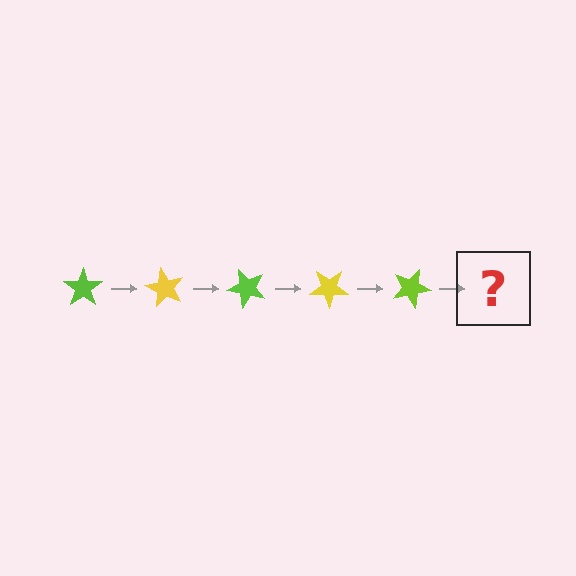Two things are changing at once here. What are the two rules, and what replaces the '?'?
The two rules are that it rotates 60 degrees each step and the color cycles through lime and yellow. The '?' should be a yellow star, rotated 300 degrees from the start.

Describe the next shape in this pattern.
It should be a yellow star, rotated 300 degrees from the start.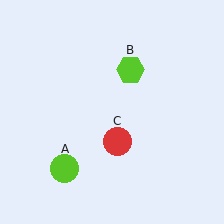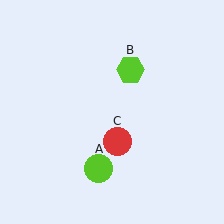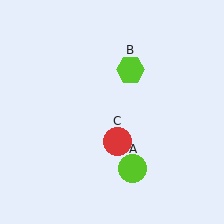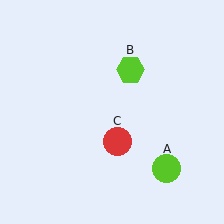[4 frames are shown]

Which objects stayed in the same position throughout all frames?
Lime hexagon (object B) and red circle (object C) remained stationary.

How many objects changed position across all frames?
1 object changed position: lime circle (object A).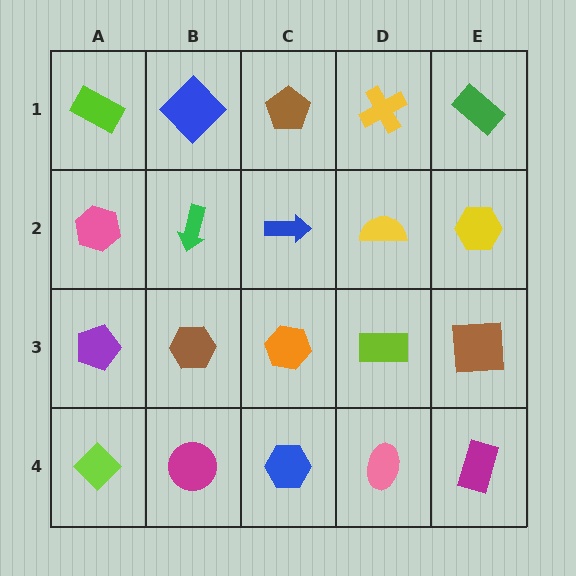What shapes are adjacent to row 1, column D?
A yellow semicircle (row 2, column D), a brown pentagon (row 1, column C), a green rectangle (row 1, column E).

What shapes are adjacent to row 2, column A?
A lime rectangle (row 1, column A), a purple pentagon (row 3, column A), a green arrow (row 2, column B).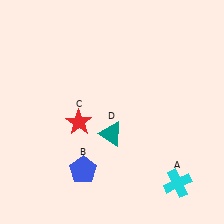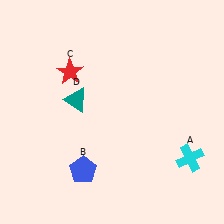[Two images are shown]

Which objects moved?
The objects that moved are: the cyan cross (A), the red star (C), the teal triangle (D).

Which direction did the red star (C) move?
The red star (C) moved up.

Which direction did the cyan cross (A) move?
The cyan cross (A) moved up.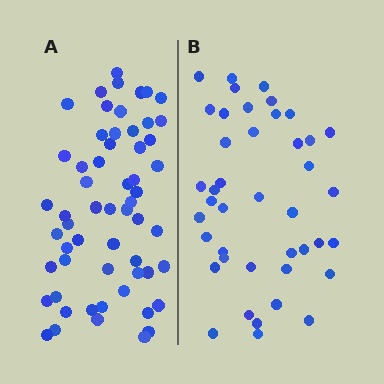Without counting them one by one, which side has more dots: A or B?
Region A (the left region) has more dots.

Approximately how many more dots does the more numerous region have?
Region A has approximately 15 more dots than region B.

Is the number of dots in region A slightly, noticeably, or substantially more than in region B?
Region A has noticeably more, but not dramatically so. The ratio is roughly 1.4 to 1.